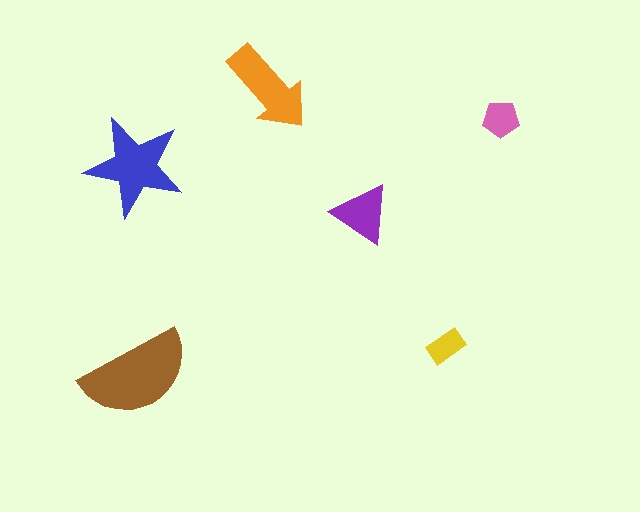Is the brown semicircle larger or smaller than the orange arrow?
Larger.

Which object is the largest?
The brown semicircle.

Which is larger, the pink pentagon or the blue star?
The blue star.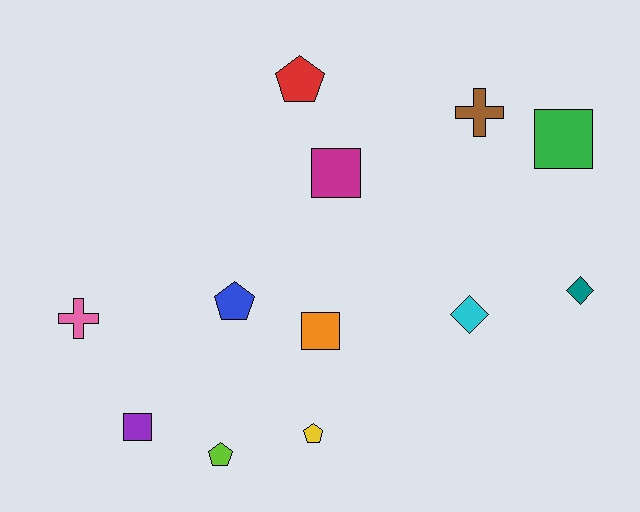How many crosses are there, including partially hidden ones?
There are 2 crosses.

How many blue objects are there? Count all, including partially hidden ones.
There is 1 blue object.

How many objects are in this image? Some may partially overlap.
There are 12 objects.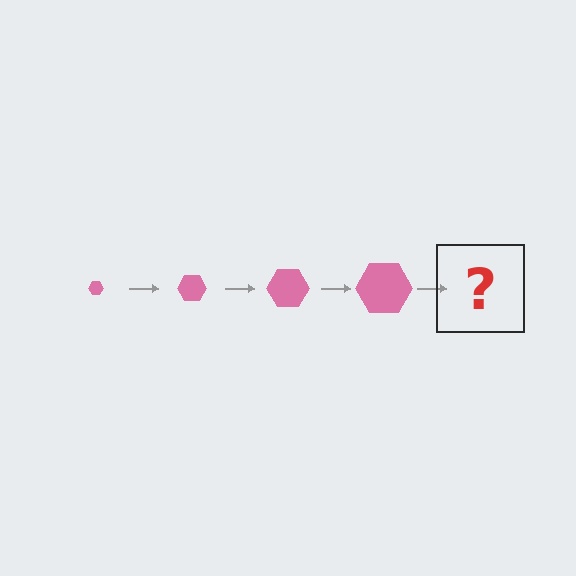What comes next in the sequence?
The next element should be a pink hexagon, larger than the previous one.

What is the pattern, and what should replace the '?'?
The pattern is that the hexagon gets progressively larger each step. The '?' should be a pink hexagon, larger than the previous one.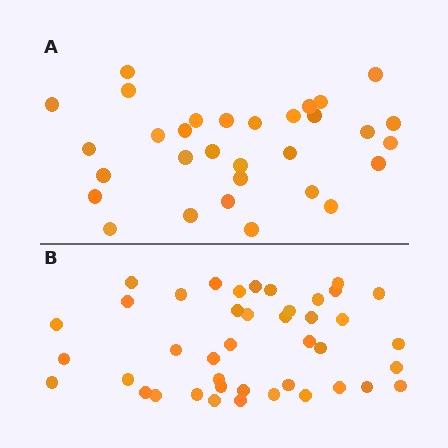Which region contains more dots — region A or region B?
Region B (the bottom region) has more dots.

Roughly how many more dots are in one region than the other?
Region B has roughly 12 or so more dots than region A.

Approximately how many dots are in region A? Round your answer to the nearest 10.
About 30 dots. (The exact count is 31, which rounds to 30.)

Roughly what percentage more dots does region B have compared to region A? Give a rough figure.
About 35% more.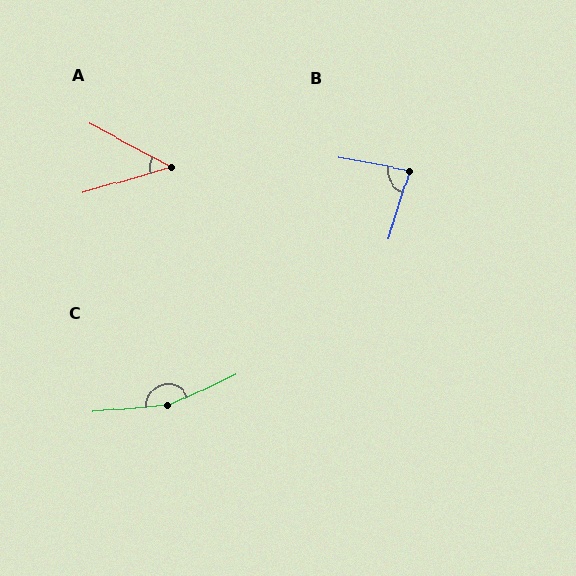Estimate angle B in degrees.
Approximately 84 degrees.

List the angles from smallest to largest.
A (44°), B (84°), C (161°).